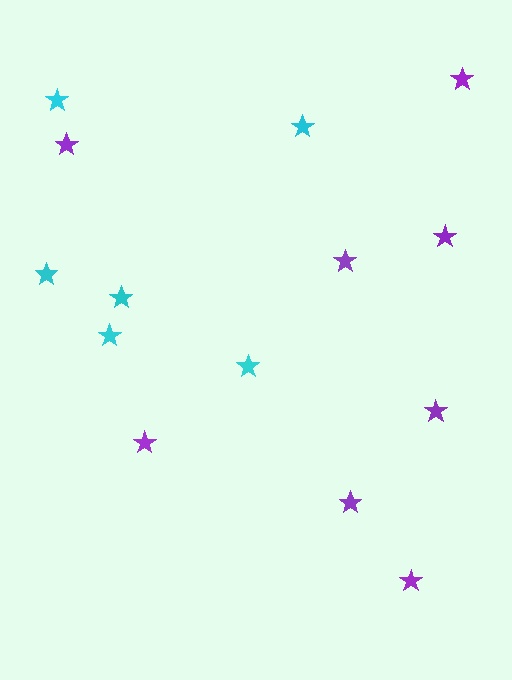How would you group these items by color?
There are 2 groups: one group of cyan stars (6) and one group of purple stars (8).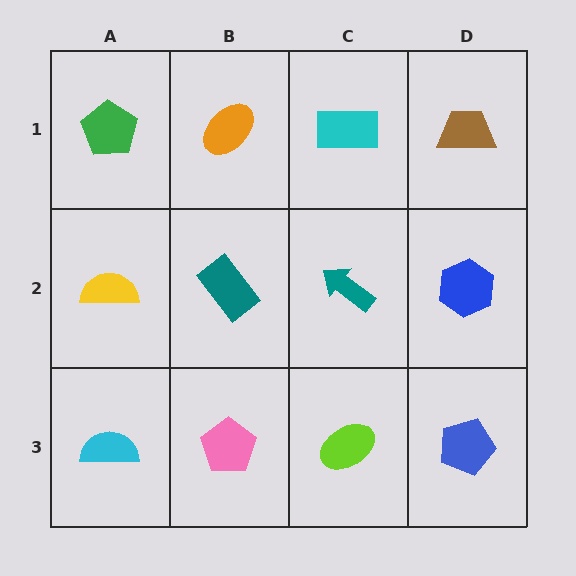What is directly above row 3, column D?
A blue hexagon.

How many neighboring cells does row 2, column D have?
3.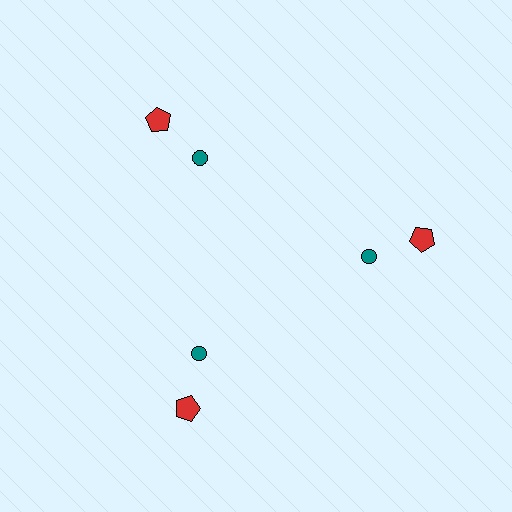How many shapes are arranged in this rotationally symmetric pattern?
There are 6 shapes, arranged in 3 groups of 2.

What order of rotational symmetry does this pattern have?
This pattern has 3-fold rotational symmetry.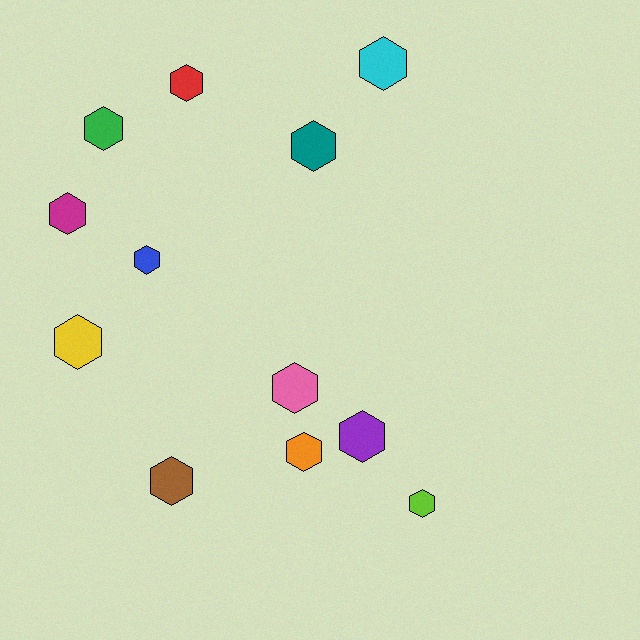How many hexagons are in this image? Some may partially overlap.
There are 12 hexagons.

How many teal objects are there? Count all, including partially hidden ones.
There is 1 teal object.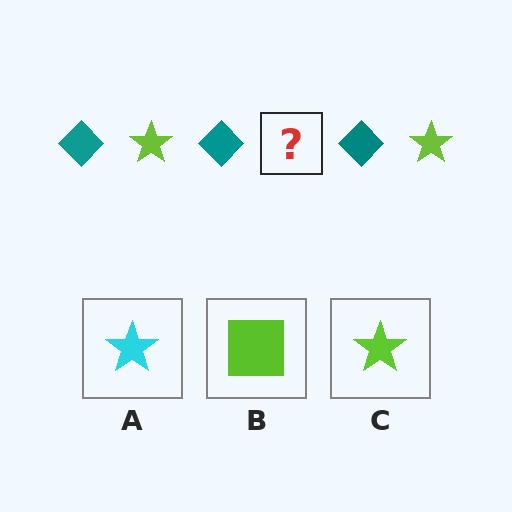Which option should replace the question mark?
Option C.